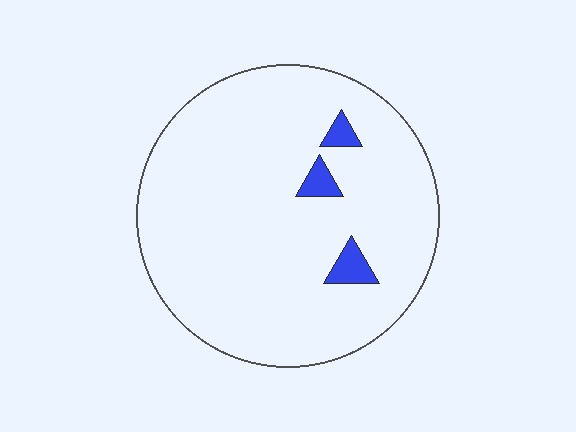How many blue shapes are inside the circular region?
3.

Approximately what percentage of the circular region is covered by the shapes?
Approximately 5%.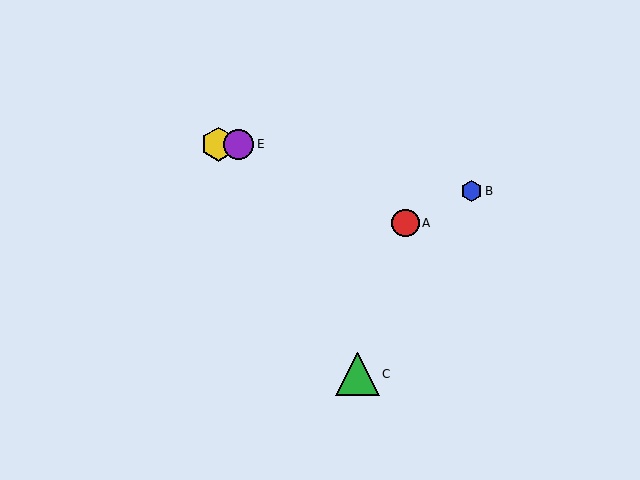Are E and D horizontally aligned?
Yes, both are at y≈144.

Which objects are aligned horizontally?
Objects D, E are aligned horizontally.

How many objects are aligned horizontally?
2 objects (D, E) are aligned horizontally.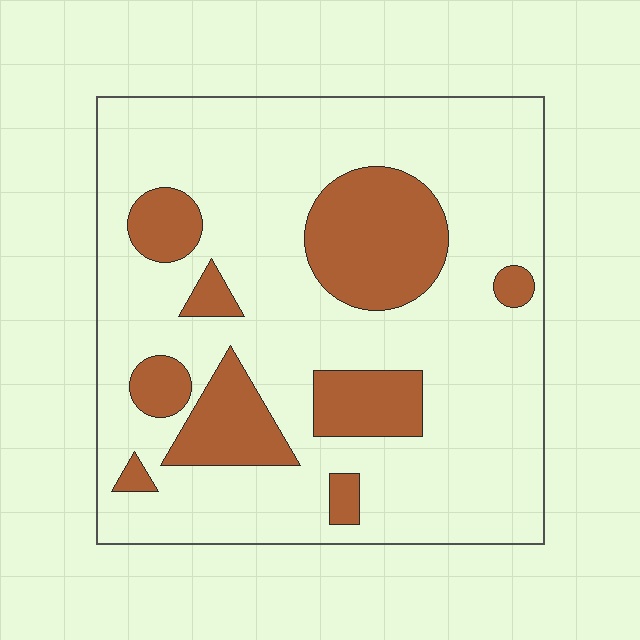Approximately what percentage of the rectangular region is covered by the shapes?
Approximately 25%.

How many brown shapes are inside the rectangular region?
9.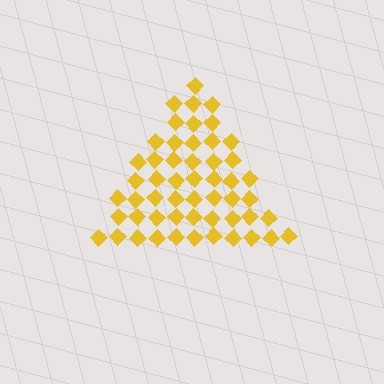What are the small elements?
The small elements are diamonds.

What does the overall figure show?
The overall figure shows a triangle.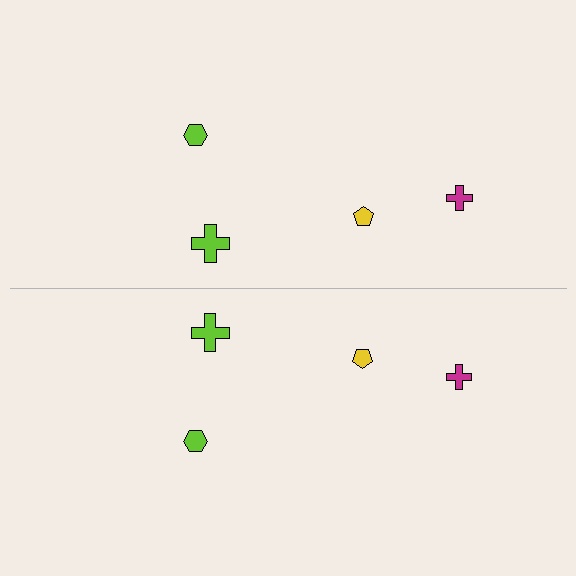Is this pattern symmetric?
Yes, this pattern has bilateral (reflection) symmetry.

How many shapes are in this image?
There are 8 shapes in this image.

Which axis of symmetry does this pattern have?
The pattern has a horizontal axis of symmetry running through the center of the image.